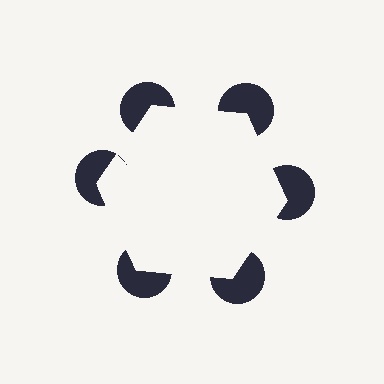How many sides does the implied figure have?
6 sides.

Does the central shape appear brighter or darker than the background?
It typically appears slightly brighter than the background, even though no actual brightness change is drawn.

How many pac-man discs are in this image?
There are 6 — one at each vertex of the illusory hexagon.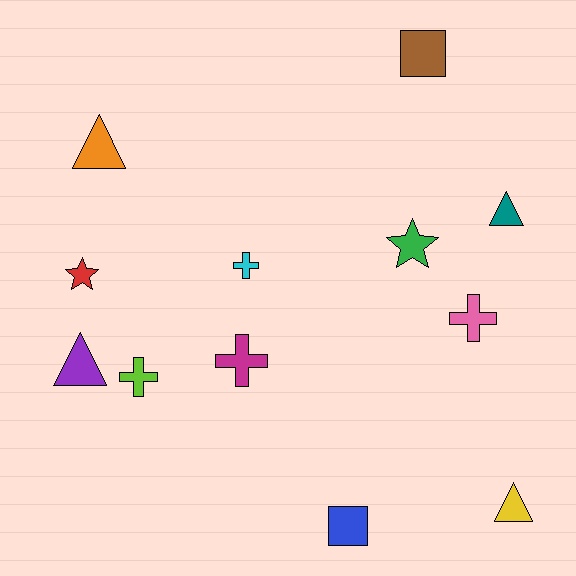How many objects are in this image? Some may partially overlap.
There are 12 objects.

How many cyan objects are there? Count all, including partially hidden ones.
There is 1 cyan object.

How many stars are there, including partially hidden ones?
There are 2 stars.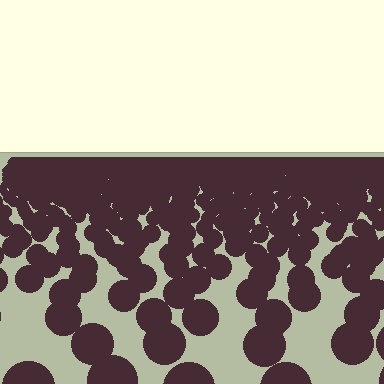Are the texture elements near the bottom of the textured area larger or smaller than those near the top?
Larger. Near the bottom, elements are closer to the viewer and appear at a bigger on-screen size.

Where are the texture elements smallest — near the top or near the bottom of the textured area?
Near the top.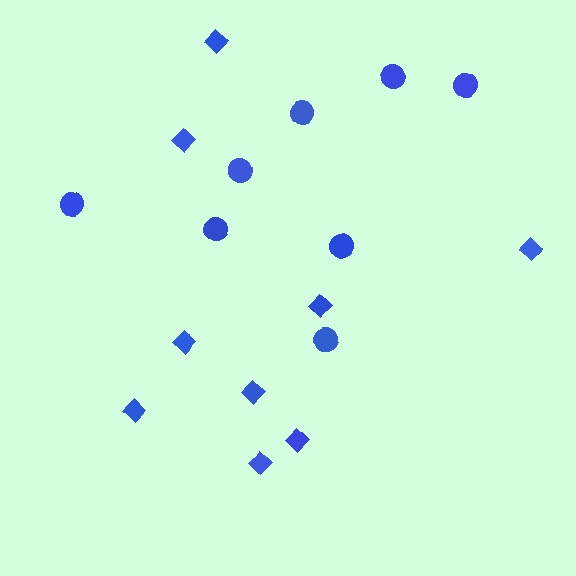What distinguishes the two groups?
There are 2 groups: one group of circles (8) and one group of diamonds (9).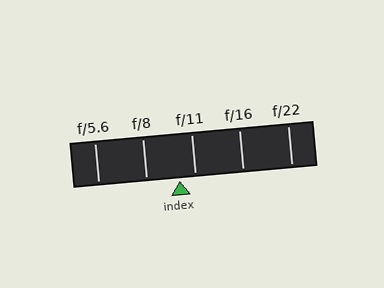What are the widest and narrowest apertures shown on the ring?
The widest aperture shown is f/5.6 and the narrowest is f/22.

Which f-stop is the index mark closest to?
The index mark is closest to f/11.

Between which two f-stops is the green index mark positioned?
The index mark is between f/8 and f/11.